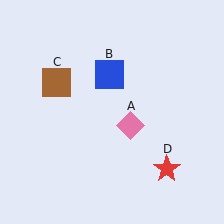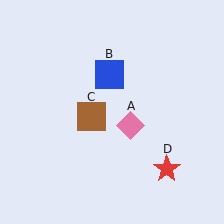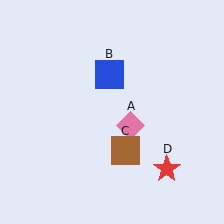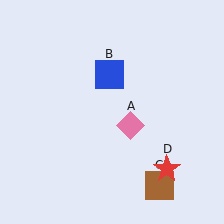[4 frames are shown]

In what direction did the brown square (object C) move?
The brown square (object C) moved down and to the right.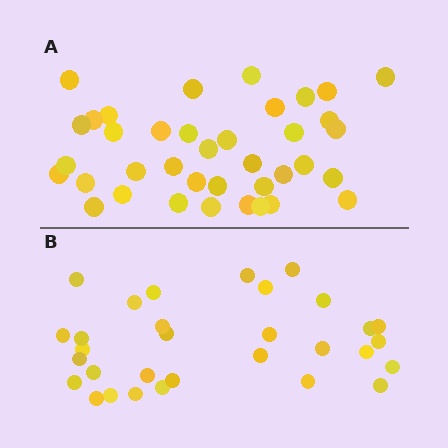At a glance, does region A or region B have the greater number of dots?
Region A (the top region) has more dots.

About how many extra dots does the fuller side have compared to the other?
Region A has roughly 8 or so more dots than region B.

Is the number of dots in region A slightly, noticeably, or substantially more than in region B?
Region A has only slightly more — the two regions are fairly close. The ratio is roughly 1.2 to 1.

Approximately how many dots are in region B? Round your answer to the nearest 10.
About 30 dots. (The exact count is 31, which rounds to 30.)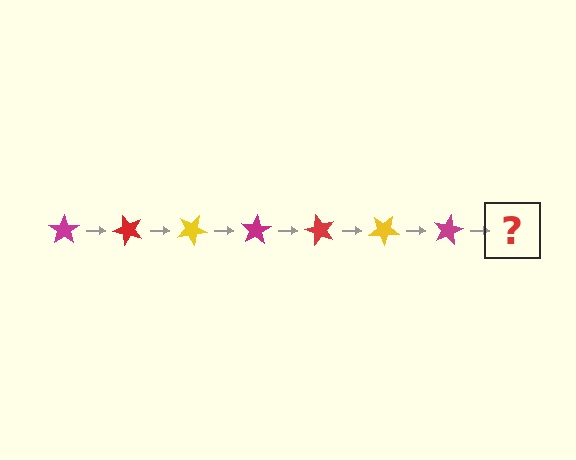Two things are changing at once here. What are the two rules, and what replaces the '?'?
The two rules are that it rotates 50 degrees each step and the color cycles through magenta, red, and yellow. The '?' should be a red star, rotated 350 degrees from the start.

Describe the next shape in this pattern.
It should be a red star, rotated 350 degrees from the start.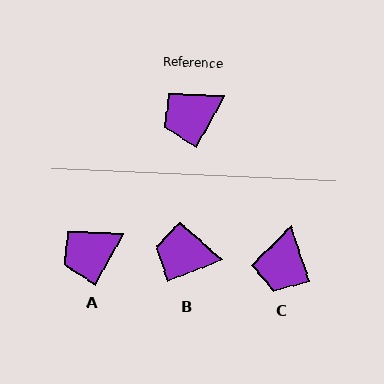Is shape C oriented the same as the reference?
No, it is off by about 47 degrees.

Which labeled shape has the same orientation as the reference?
A.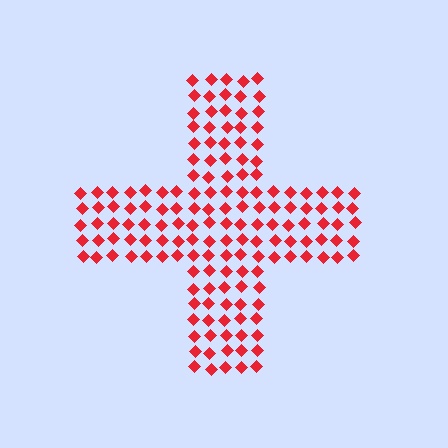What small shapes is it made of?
It is made of small diamonds.